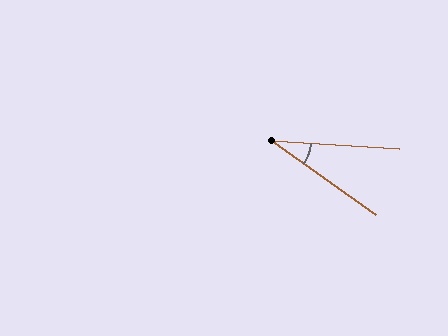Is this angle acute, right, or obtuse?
It is acute.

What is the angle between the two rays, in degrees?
Approximately 32 degrees.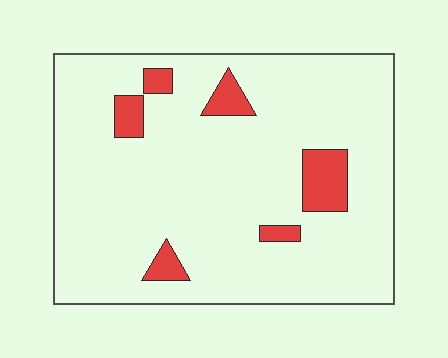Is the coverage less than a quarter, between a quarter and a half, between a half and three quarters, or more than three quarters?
Less than a quarter.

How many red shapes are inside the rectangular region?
6.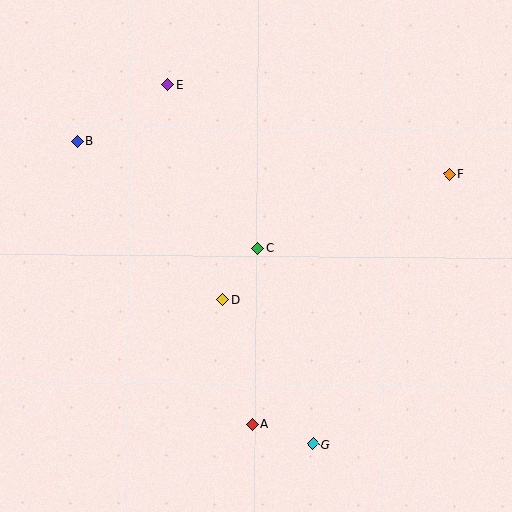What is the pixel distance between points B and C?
The distance between B and C is 210 pixels.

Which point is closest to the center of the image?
Point C at (258, 248) is closest to the center.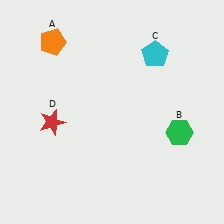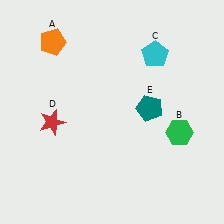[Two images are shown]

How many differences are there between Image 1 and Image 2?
There is 1 difference between the two images.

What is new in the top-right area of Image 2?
A teal pentagon (E) was added in the top-right area of Image 2.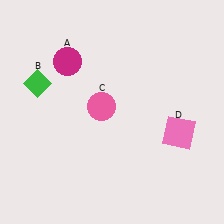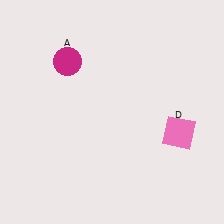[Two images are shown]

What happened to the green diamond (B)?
The green diamond (B) was removed in Image 2. It was in the top-left area of Image 1.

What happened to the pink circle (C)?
The pink circle (C) was removed in Image 2. It was in the top-left area of Image 1.